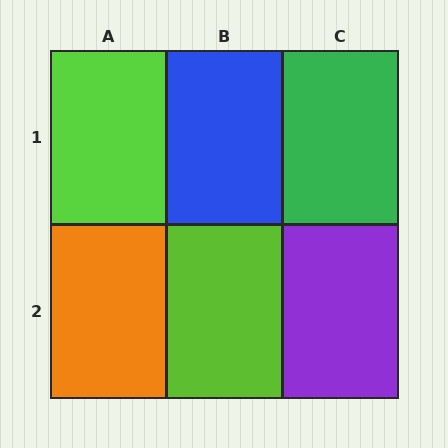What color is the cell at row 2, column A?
Orange.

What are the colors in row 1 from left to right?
Lime, blue, green.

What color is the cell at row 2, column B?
Lime.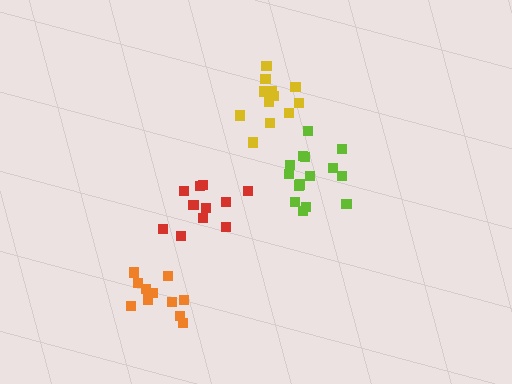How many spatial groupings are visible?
There are 4 spatial groupings.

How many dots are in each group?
Group 1: 12 dots, Group 2: 11 dots, Group 3: 11 dots, Group 4: 16 dots (50 total).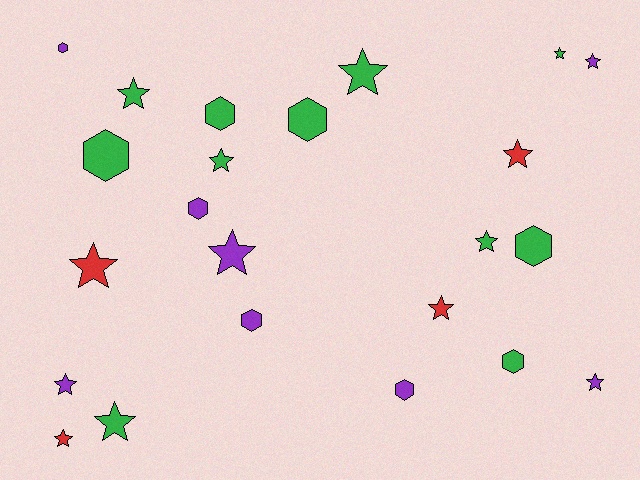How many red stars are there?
There are 4 red stars.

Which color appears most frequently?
Green, with 11 objects.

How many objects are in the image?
There are 23 objects.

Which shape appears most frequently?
Star, with 14 objects.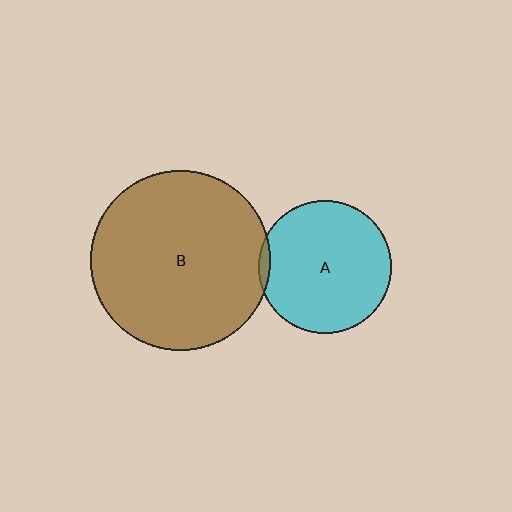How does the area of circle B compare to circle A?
Approximately 1.8 times.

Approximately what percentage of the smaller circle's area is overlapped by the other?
Approximately 5%.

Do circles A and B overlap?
Yes.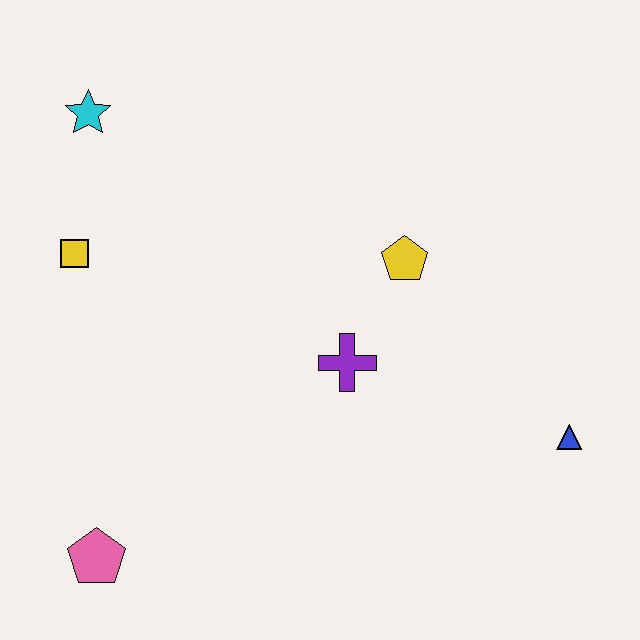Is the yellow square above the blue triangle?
Yes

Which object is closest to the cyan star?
The yellow square is closest to the cyan star.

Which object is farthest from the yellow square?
The blue triangle is farthest from the yellow square.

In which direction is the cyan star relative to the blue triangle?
The cyan star is to the left of the blue triangle.